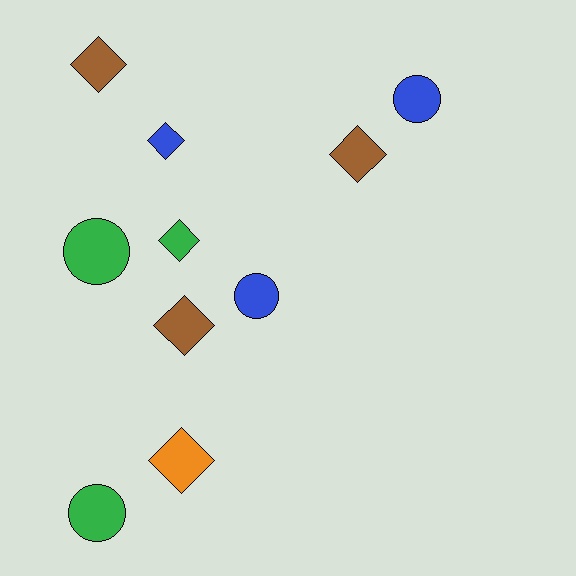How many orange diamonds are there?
There is 1 orange diamond.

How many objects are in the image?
There are 10 objects.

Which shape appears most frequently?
Diamond, with 6 objects.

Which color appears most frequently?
Green, with 3 objects.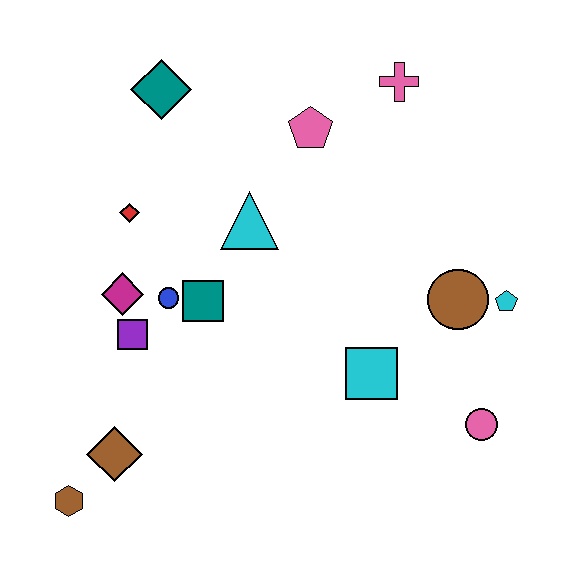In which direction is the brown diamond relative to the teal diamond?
The brown diamond is below the teal diamond.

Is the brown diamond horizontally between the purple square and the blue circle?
No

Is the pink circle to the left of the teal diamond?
No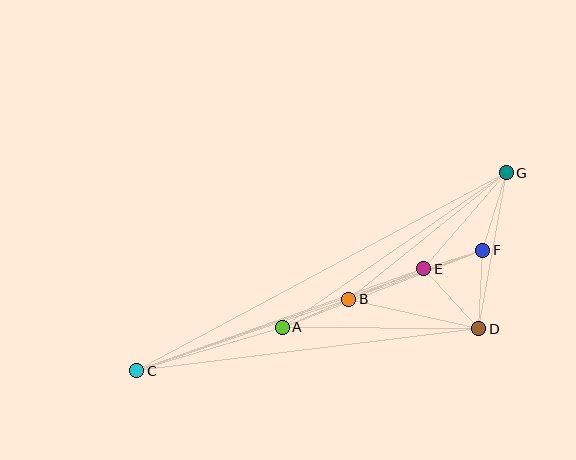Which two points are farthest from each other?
Points C and G are farthest from each other.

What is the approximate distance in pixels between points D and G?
The distance between D and G is approximately 158 pixels.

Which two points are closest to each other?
Points E and F are closest to each other.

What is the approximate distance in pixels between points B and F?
The distance between B and F is approximately 143 pixels.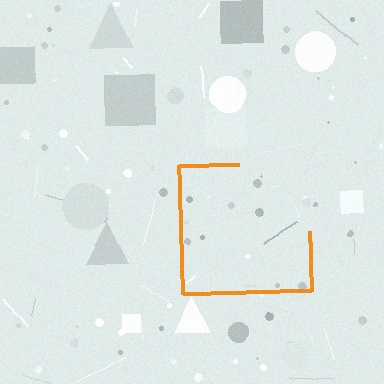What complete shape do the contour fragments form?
The contour fragments form a square.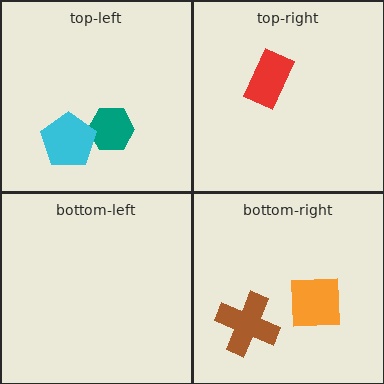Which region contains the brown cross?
The bottom-right region.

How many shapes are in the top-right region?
1.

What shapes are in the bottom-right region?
The orange square, the brown cross.